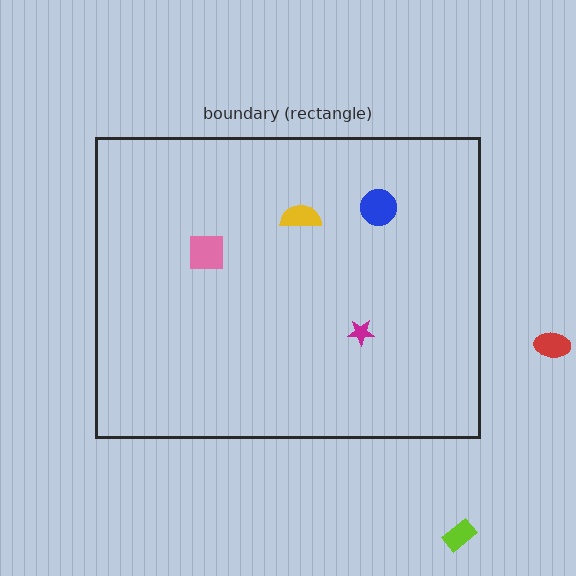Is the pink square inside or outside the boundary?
Inside.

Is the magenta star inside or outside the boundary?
Inside.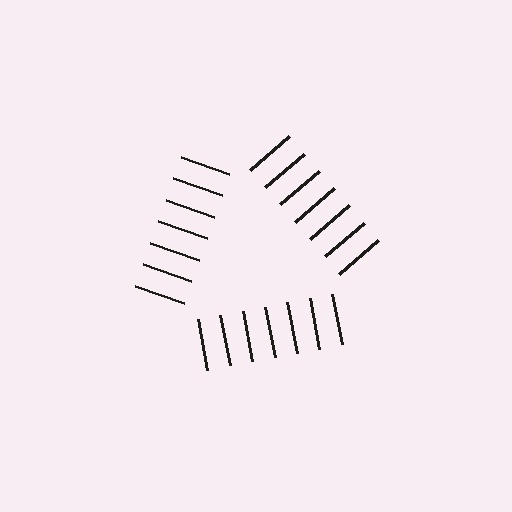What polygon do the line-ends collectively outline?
An illusory triangle — the line segments terminate on its edges but no continuous stroke is drawn.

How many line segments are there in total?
21 — 7 along each of the 3 edges.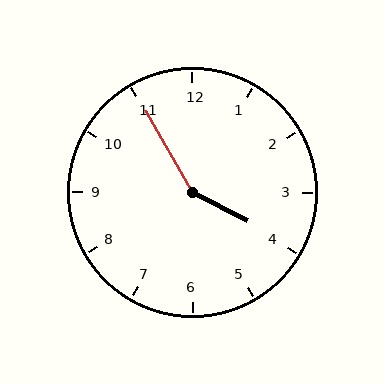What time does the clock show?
3:55.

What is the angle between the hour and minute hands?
Approximately 148 degrees.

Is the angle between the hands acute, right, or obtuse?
It is obtuse.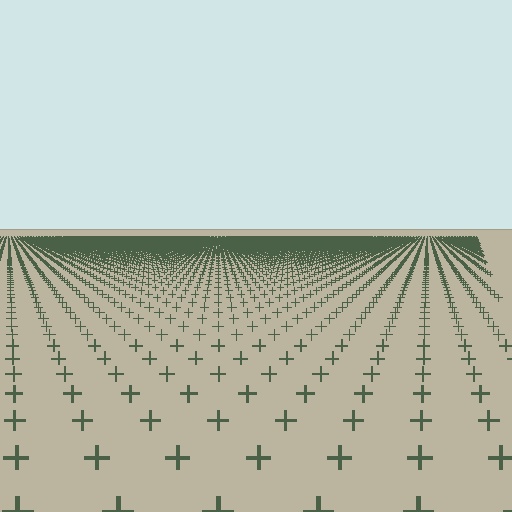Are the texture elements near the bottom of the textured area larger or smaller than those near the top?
Larger. Near the bottom, elements are closer to the viewer and appear at a bigger on-screen size.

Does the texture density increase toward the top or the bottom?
Density increases toward the top.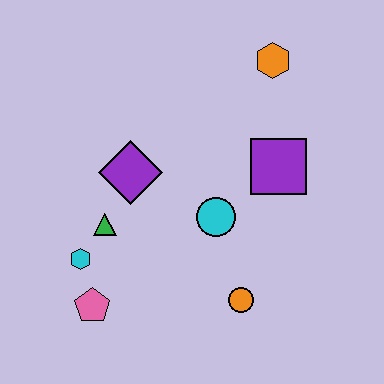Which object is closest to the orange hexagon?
The purple square is closest to the orange hexagon.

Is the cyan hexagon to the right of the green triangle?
No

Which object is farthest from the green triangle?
The orange hexagon is farthest from the green triangle.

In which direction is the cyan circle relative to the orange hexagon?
The cyan circle is below the orange hexagon.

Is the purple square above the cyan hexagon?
Yes